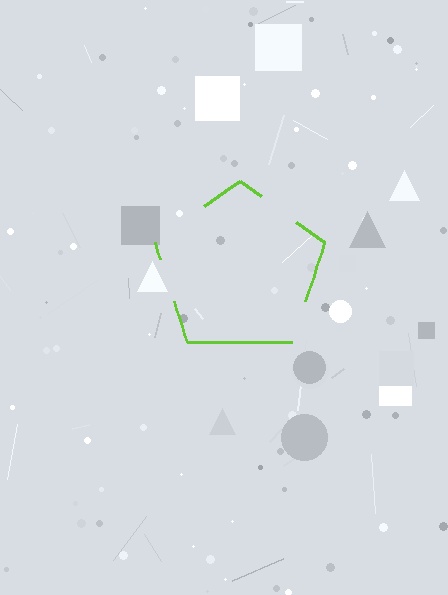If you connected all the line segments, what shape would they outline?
They would outline a pentagon.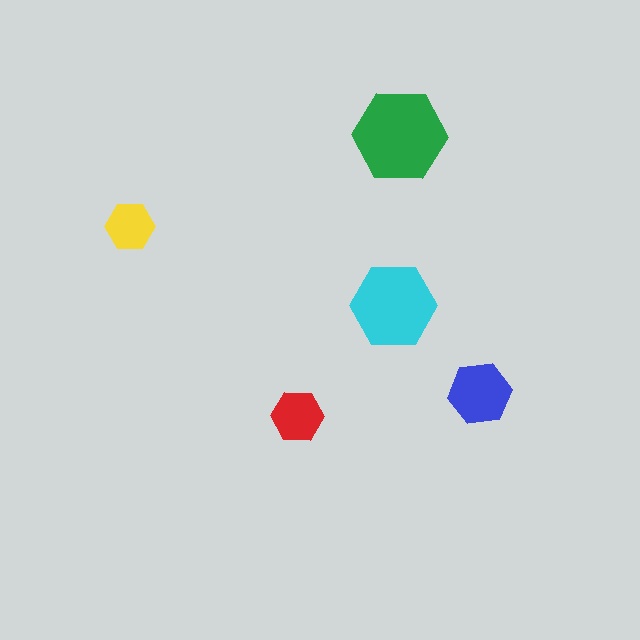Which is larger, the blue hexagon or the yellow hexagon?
The blue one.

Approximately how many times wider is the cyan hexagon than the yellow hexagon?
About 1.5 times wider.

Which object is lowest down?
The red hexagon is bottommost.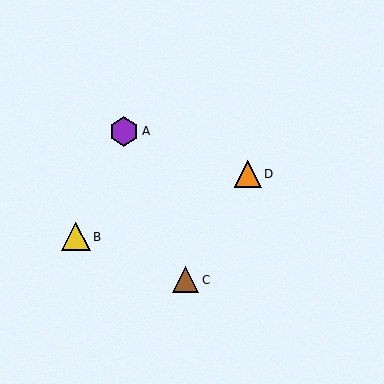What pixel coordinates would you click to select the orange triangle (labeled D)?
Click at (248, 174) to select the orange triangle D.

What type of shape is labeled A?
Shape A is a purple hexagon.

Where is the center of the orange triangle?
The center of the orange triangle is at (248, 174).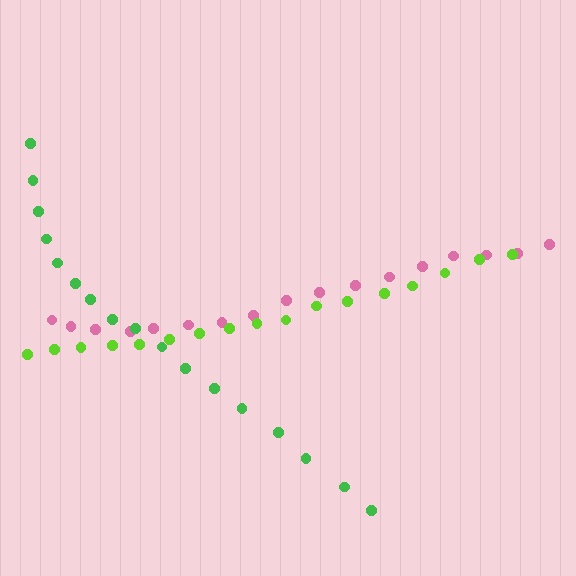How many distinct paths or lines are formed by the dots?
There are 3 distinct paths.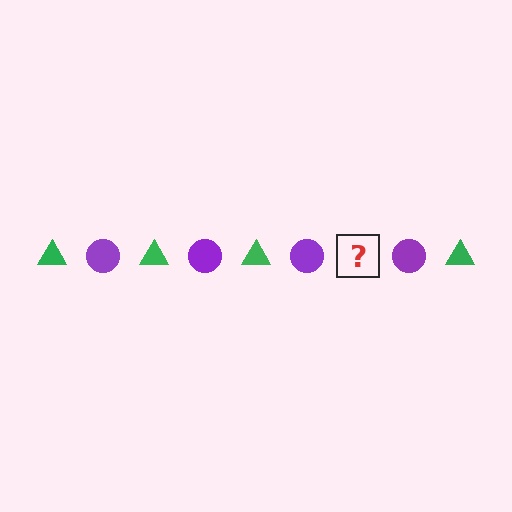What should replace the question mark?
The question mark should be replaced with a green triangle.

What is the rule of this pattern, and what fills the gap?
The rule is that the pattern alternates between green triangle and purple circle. The gap should be filled with a green triangle.